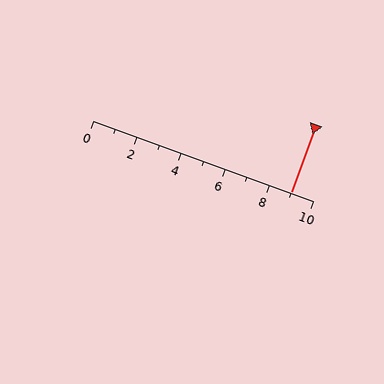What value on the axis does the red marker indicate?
The marker indicates approximately 9.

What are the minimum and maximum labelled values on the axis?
The axis runs from 0 to 10.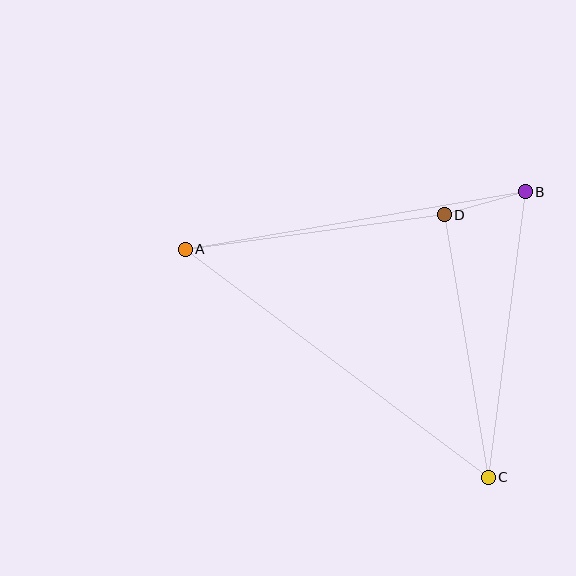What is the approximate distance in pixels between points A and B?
The distance between A and B is approximately 345 pixels.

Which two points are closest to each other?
Points B and D are closest to each other.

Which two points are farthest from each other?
Points A and C are farthest from each other.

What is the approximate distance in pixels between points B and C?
The distance between B and C is approximately 288 pixels.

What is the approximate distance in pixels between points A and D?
The distance between A and D is approximately 261 pixels.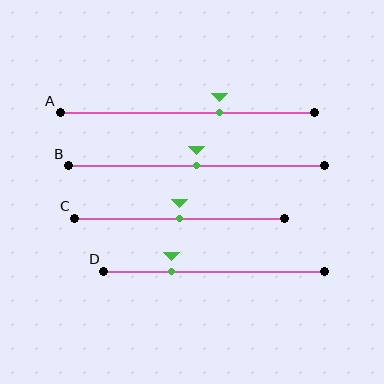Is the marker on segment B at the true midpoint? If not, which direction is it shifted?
Yes, the marker on segment B is at the true midpoint.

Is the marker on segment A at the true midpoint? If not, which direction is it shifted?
No, the marker on segment A is shifted to the right by about 13% of the segment length.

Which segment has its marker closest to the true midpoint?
Segment B has its marker closest to the true midpoint.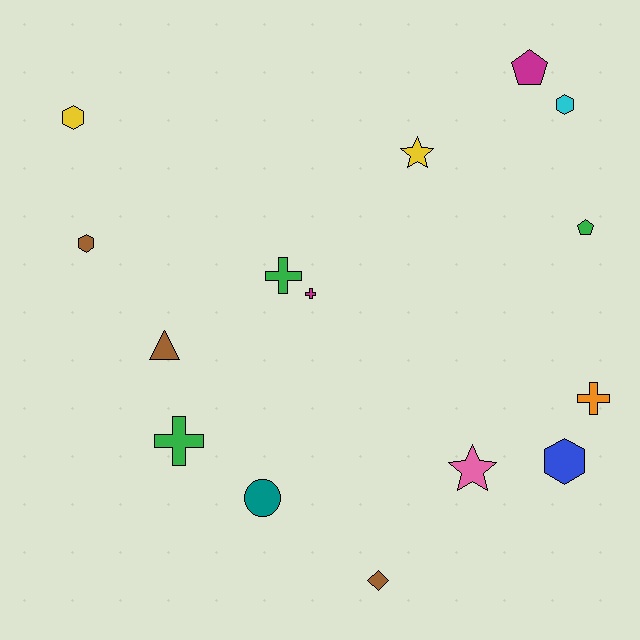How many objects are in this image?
There are 15 objects.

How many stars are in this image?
There are 2 stars.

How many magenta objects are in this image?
There are 2 magenta objects.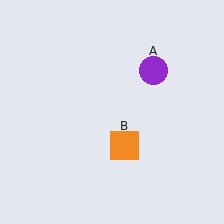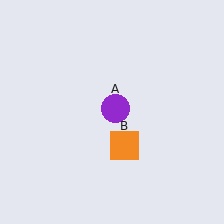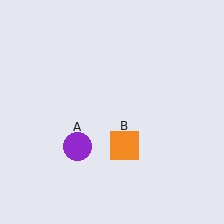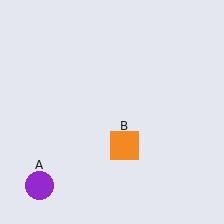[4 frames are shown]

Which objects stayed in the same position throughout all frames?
Orange square (object B) remained stationary.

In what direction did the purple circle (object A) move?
The purple circle (object A) moved down and to the left.